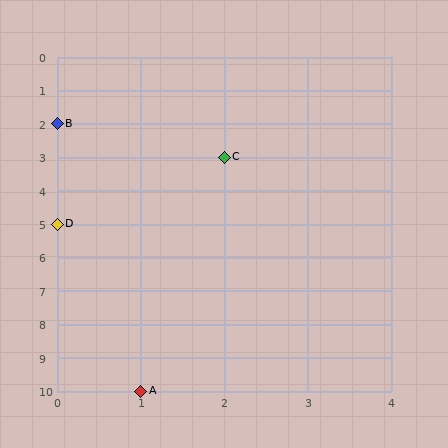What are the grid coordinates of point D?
Point D is at grid coordinates (0, 5).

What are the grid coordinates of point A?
Point A is at grid coordinates (1, 10).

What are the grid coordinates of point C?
Point C is at grid coordinates (2, 3).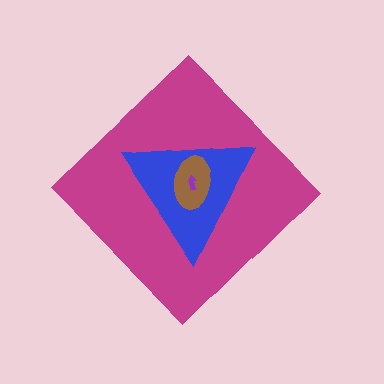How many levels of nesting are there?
4.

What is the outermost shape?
The magenta diamond.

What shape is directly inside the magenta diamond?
The blue triangle.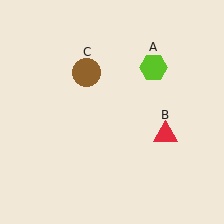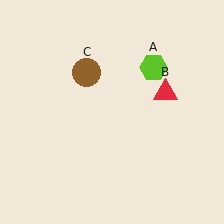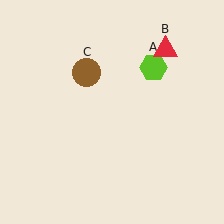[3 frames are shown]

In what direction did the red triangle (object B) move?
The red triangle (object B) moved up.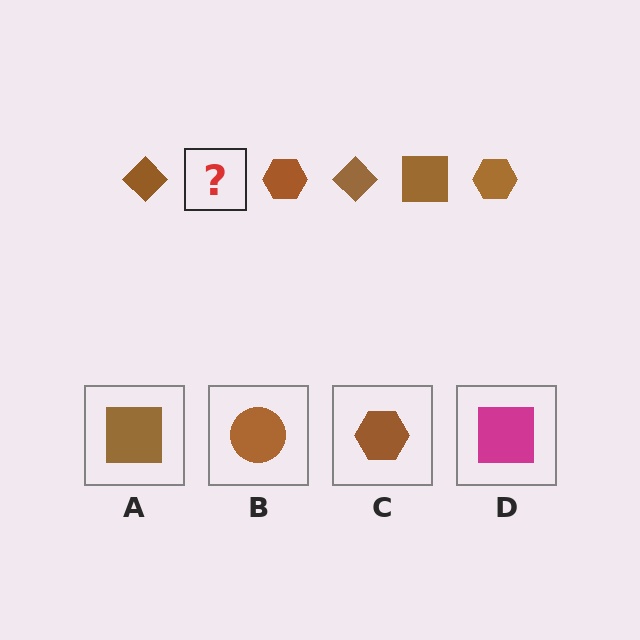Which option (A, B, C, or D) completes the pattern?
A.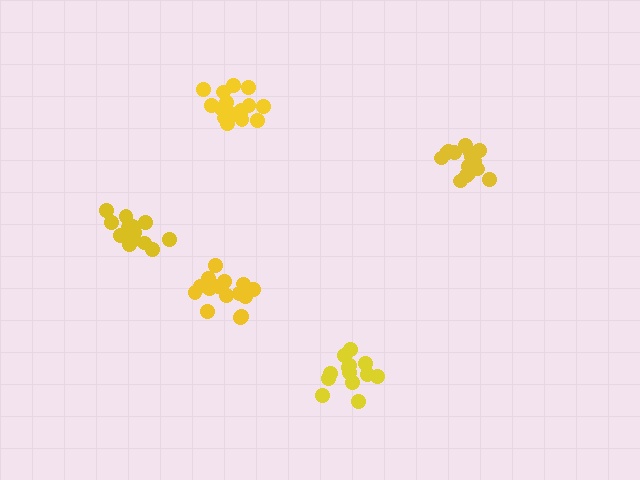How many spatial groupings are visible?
There are 5 spatial groupings.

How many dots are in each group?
Group 1: 16 dots, Group 2: 13 dots, Group 3: 18 dots, Group 4: 15 dots, Group 5: 15 dots (77 total).